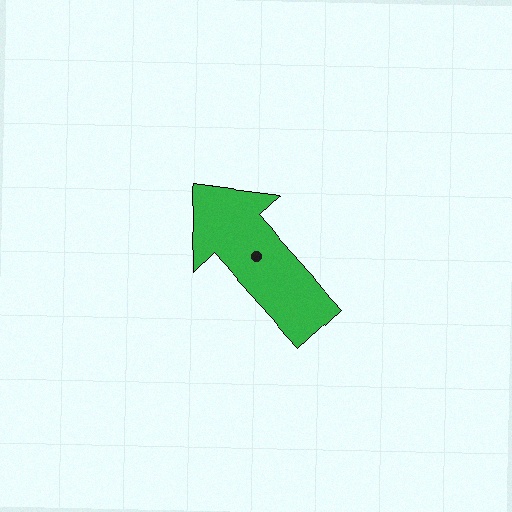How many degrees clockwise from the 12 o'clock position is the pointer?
Approximately 318 degrees.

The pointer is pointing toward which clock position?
Roughly 11 o'clock.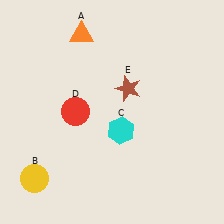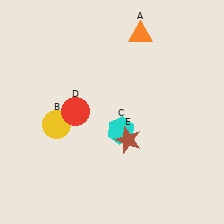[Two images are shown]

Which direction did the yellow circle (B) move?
The yellow circle (B) moved up.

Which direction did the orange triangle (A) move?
The orange triangle (A) moved right.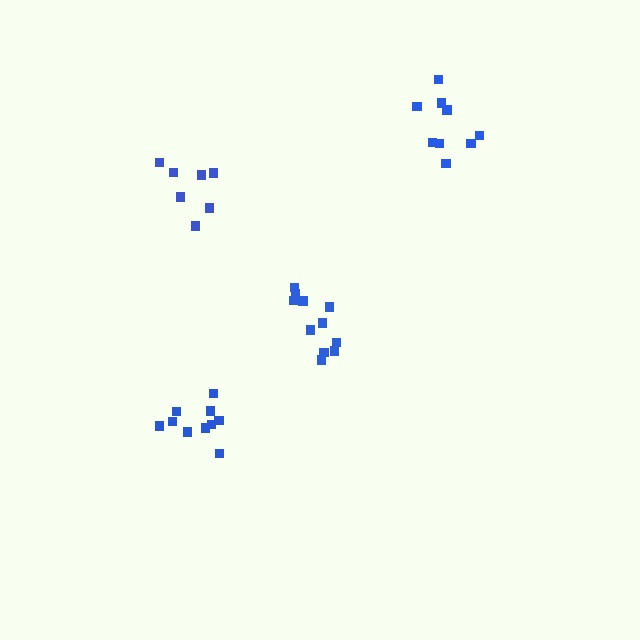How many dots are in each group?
Group 1: 7 dots, Group 2: 10 dots, Group 3: 9 dots, Group 4: 11 dots (37 total).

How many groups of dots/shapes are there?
There are 4 groups.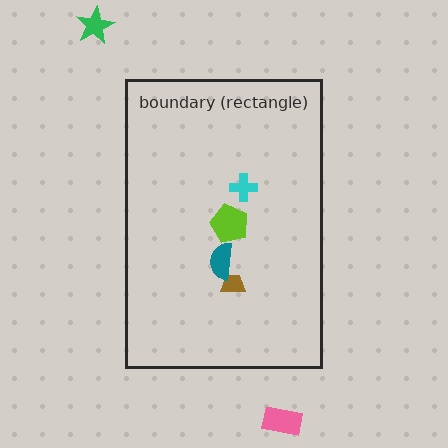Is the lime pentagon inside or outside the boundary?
Inside.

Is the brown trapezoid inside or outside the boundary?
Inside.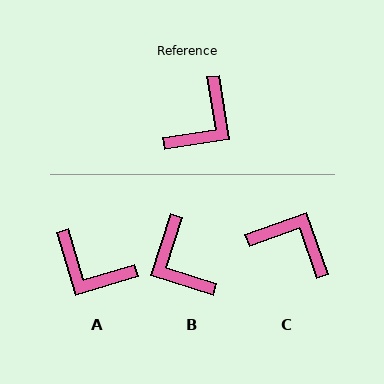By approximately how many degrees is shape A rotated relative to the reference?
Approximately 83 degrees clockwise.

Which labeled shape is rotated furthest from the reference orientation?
B, about 117 degrees away.